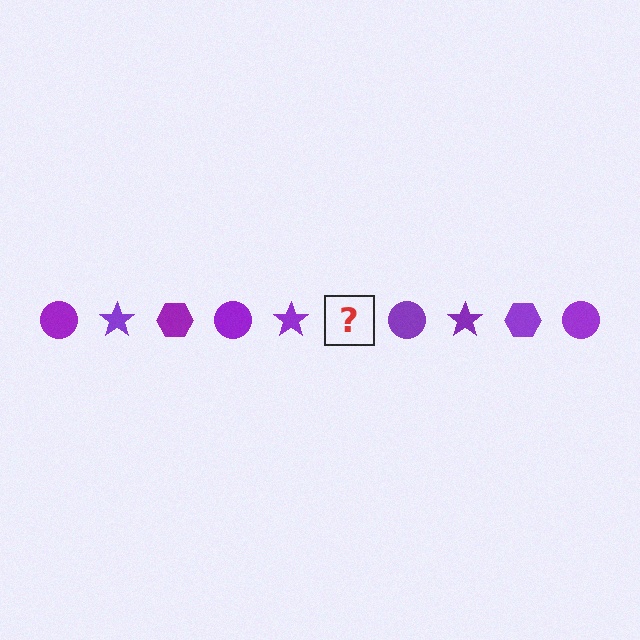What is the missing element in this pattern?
The missing element is a purple hexagon.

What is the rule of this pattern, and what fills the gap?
The rule is that the pattern cycles through circle, star, hexagon shapes in purple. The gap should be filled with a purple hexagon.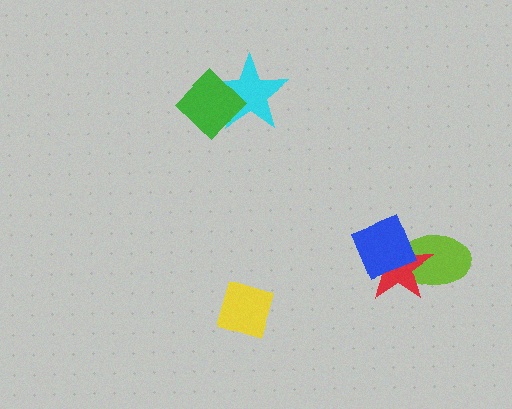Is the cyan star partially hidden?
Yes, it is partially covered by another shape.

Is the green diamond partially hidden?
No, no other shape covers it.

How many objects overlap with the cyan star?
1 object overlaps with the cyan star.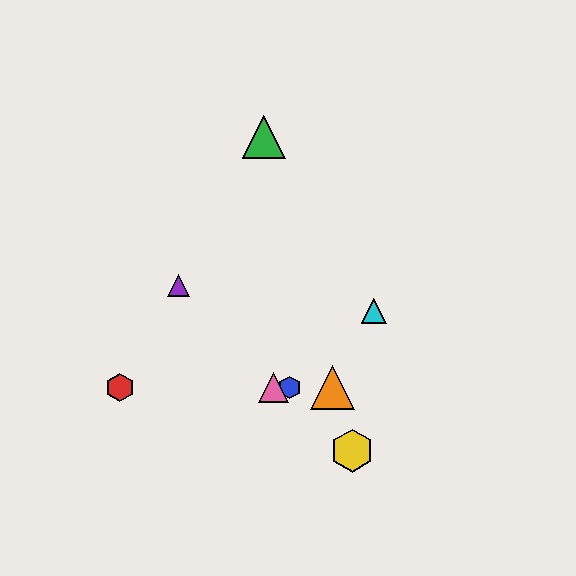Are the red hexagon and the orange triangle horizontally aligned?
Yes, both are at y≈388.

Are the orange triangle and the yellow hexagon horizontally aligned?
No, the orange triangle is at y≈388 and the yellow hexagon is at y≈451.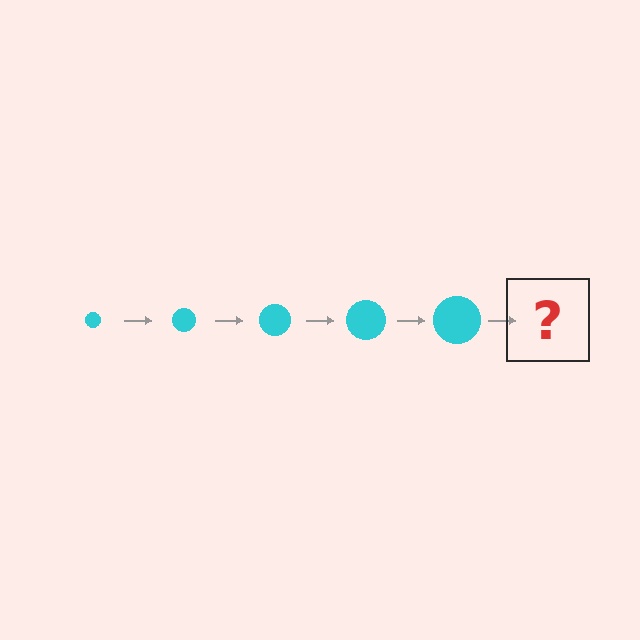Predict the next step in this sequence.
The next step is a cyan circle, larger than the previous one.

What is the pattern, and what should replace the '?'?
The pattern is that the circle gets progressively larger each step. The '?' should be a cyan circle, larger than the previous one.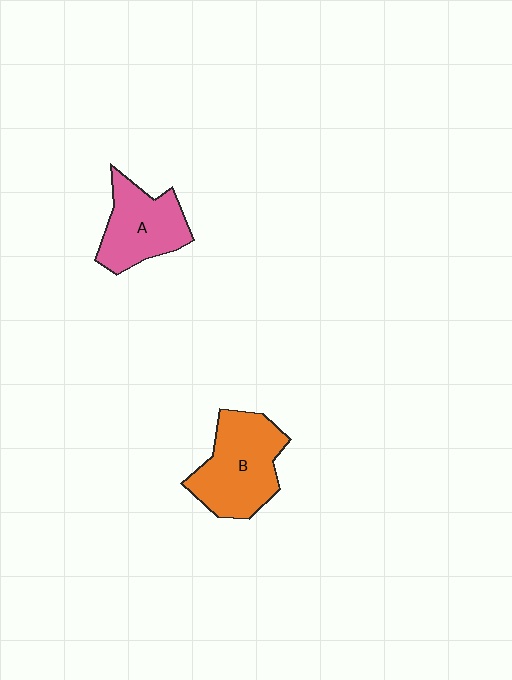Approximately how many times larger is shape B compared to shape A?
Approximately 1.3 times.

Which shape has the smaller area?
Shape A (pink).